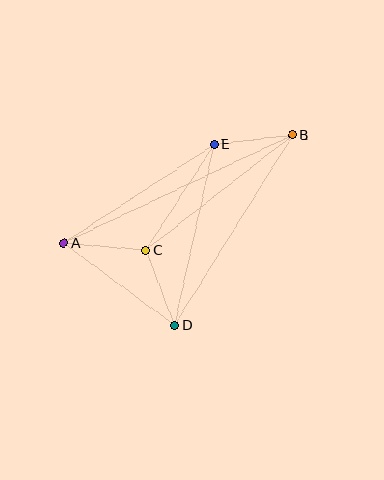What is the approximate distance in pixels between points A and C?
The distance between A and C is approximately 83 pixels.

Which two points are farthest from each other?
Points A and B are farthest from each other.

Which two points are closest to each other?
Points B and E are closest to each other.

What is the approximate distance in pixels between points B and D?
The distance between B and D is approximately 224 pixels.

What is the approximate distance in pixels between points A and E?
The distance between A and E is approximately 180 pixels.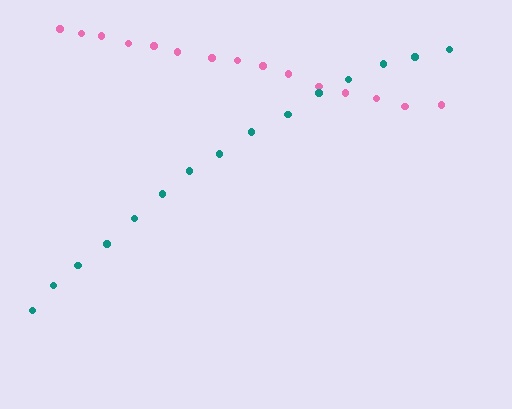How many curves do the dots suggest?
There are 2 distinct paths.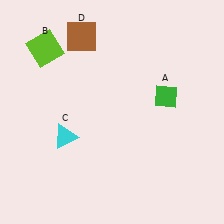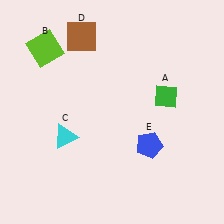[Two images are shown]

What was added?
A blue pentagon (E) was added in Image 2.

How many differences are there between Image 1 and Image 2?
There is 1 difference between the two images.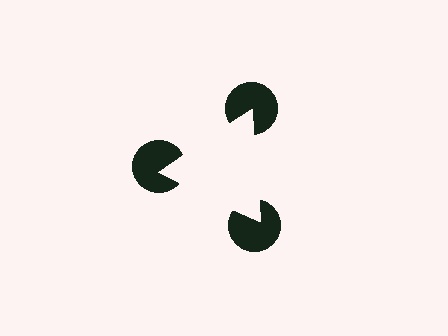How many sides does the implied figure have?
3 sides.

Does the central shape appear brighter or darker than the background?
It typically appears slightly brighter than the background, even though no actual brightness change is drawn.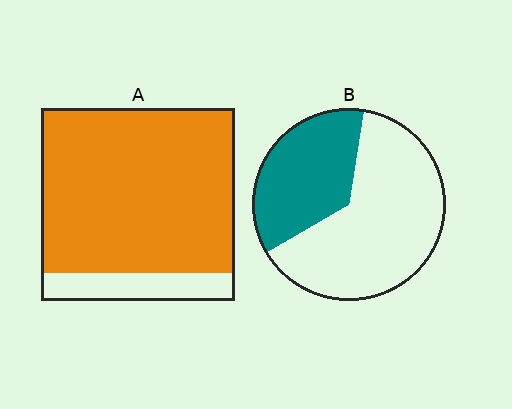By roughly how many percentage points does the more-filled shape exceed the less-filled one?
By roughly 50 percentage points (A over B).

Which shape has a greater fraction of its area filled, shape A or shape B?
Shape A.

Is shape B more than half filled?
No.